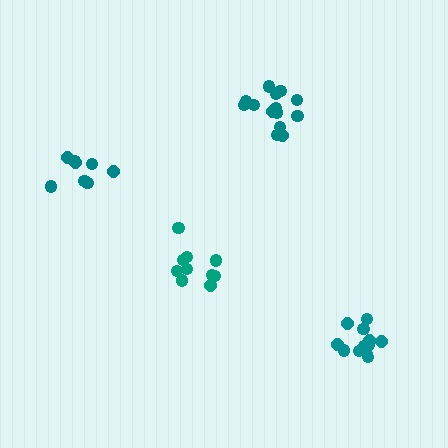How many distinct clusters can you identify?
There are 4 distinct clusters.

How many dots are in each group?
Group 1: 14 dots, Group 2: 8 dots, Group 3: 12 dots, Group 4: 10 dots (44 total).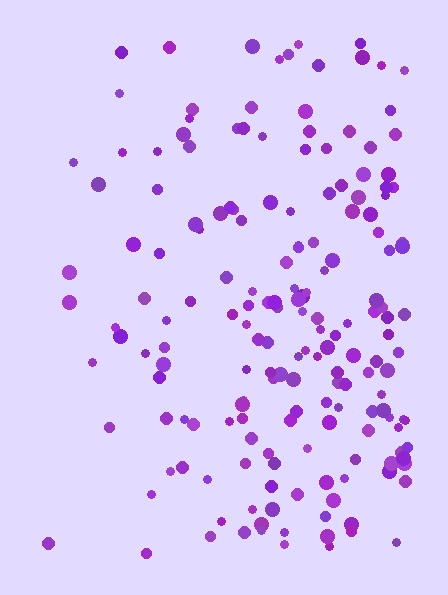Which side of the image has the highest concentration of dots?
The right.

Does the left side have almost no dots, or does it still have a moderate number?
Still a moderate number, just noticeably fewer than the right.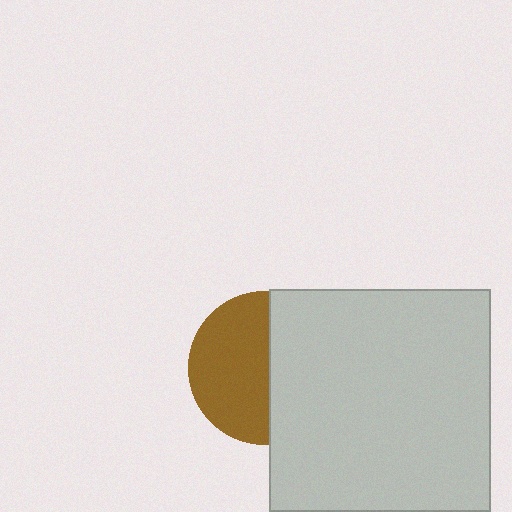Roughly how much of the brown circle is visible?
About half of it is visible (roughly 54%).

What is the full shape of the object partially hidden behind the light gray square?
The partially hidden object is a brown circle.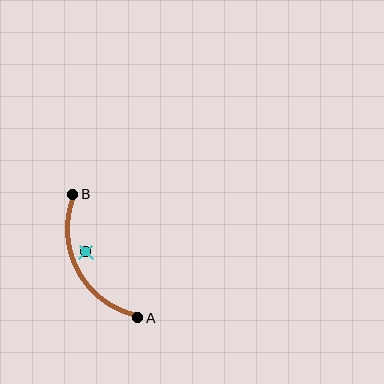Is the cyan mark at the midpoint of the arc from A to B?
No — the cyan mark does not lie on the arc at all. It sits slightly inside the curve.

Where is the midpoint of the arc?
The arc midpoint is the point on the curve farthest from the straight line joining A and B. It sits to the left of that line.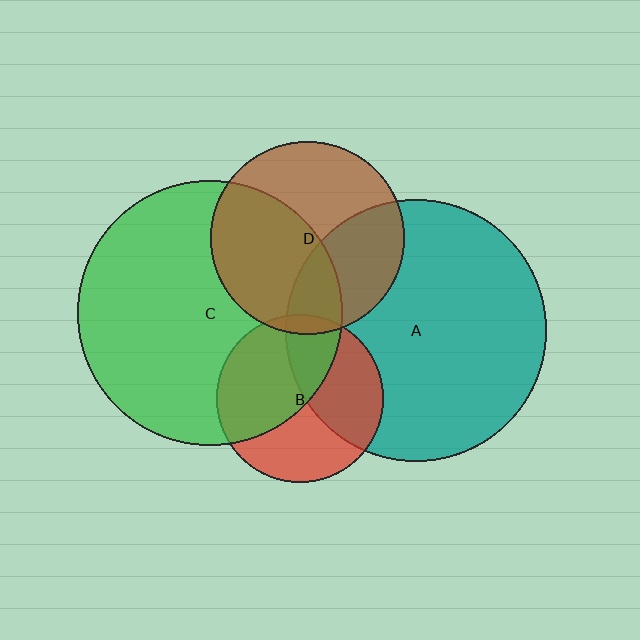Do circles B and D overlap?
Yes.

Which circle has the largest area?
Circle C (green).